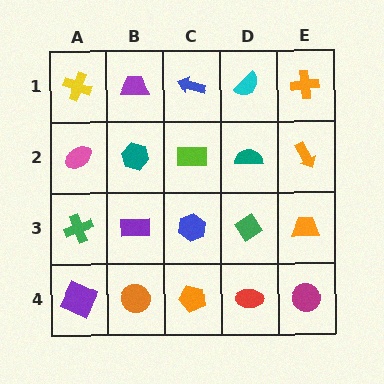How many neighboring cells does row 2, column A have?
3.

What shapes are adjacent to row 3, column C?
A lime rectangle (row 2, column C), an orange pentagon (row 4, column C), a purple rectangle (row 3, column B), a green diamond (row 3, column D).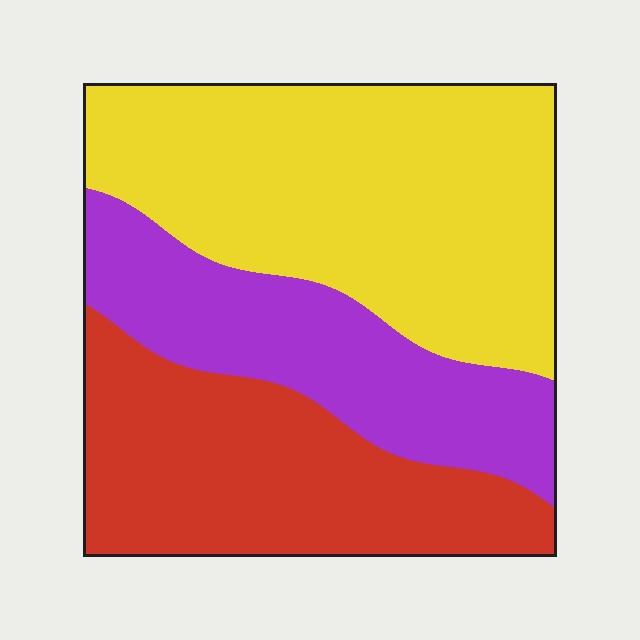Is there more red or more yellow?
Yellow.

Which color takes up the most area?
Yellow, at roughly 45%.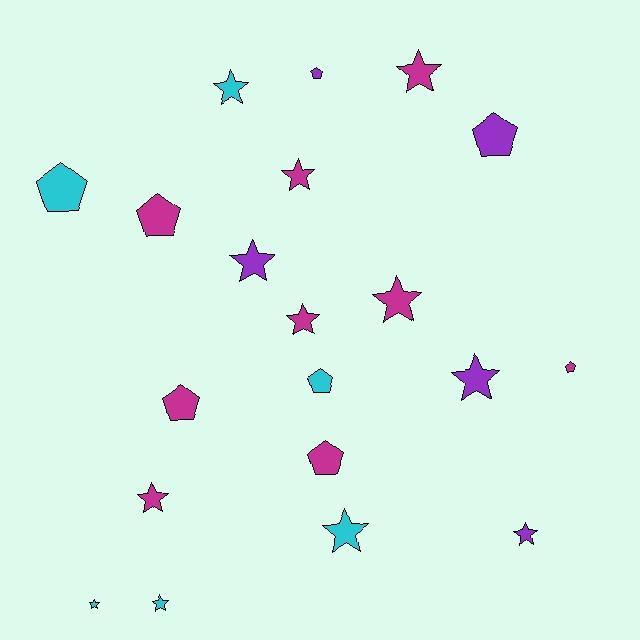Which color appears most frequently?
Magenta, with 9 objects.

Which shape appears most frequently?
Star, with 12 objects.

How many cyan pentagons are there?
There are 2 cyan pentagons.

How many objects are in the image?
There are 20 objects.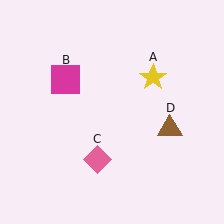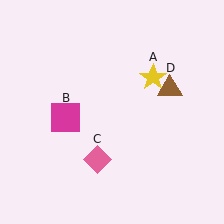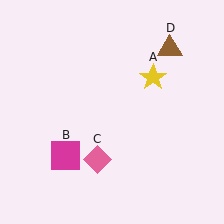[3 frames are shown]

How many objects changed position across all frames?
2 objects changed position: magenta square (object B), brown triangle (object D).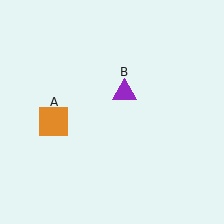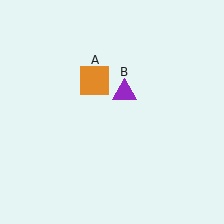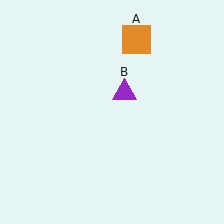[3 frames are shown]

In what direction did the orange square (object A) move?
The orange square (object A) moved up and to the right.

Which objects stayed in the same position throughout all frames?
Purple triangle (object B) remained stationary.